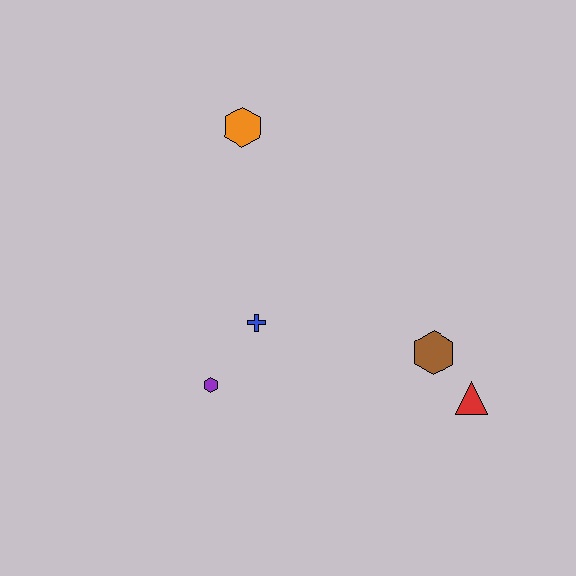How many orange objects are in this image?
There is 1 orange object.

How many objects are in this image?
There are 5 objects.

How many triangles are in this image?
There is 1 triangle.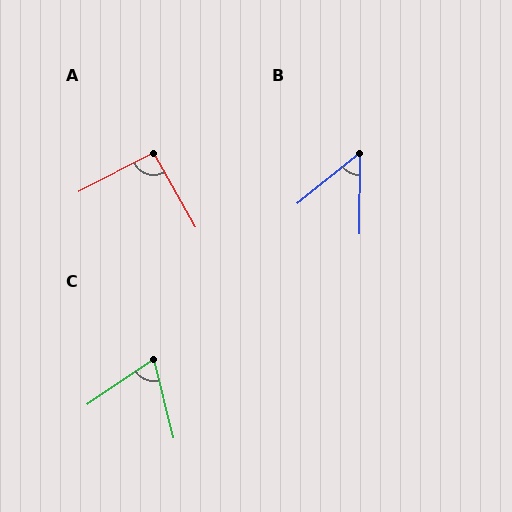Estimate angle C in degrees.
Approximately 70 degrees.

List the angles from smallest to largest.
B (50°), C (70°), A (92°).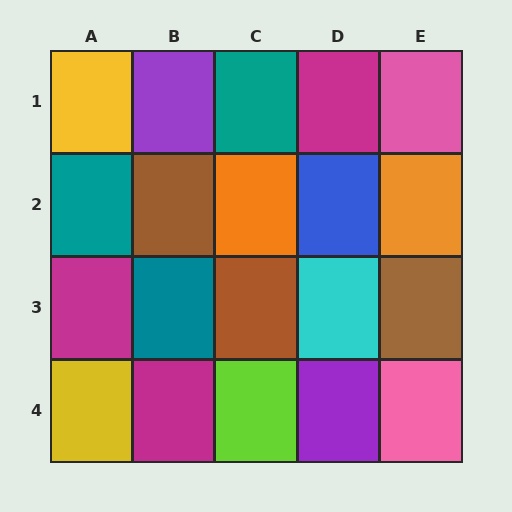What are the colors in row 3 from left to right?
Magenta, teal, brown, cyan, brown.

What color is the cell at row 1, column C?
Teal.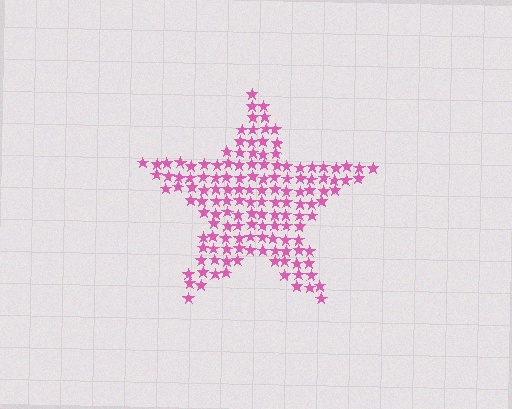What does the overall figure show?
The overall figure shows a star.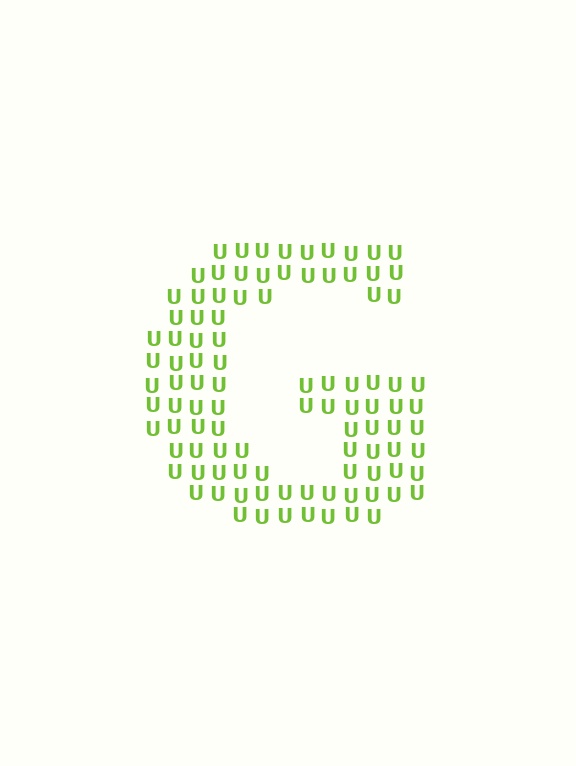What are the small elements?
The small elements are letter U's.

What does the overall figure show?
The overall figure shows the letter G.